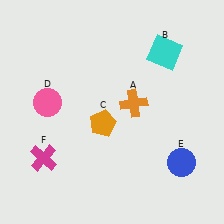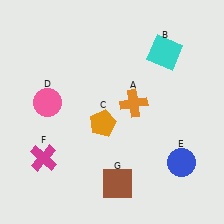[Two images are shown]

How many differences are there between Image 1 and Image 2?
There is 1 difference between the two images.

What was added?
A brown square (G) was added in Image 2.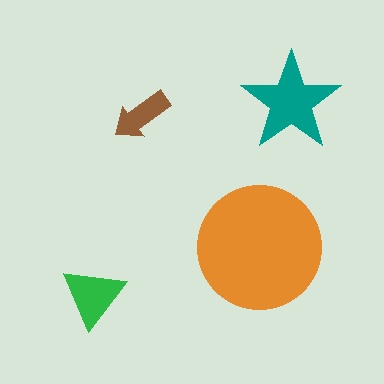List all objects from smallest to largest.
The brown arrow, the green triangle, the teal star, the orange circle.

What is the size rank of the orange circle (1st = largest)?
1st.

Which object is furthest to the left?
The green triangle is leftmost.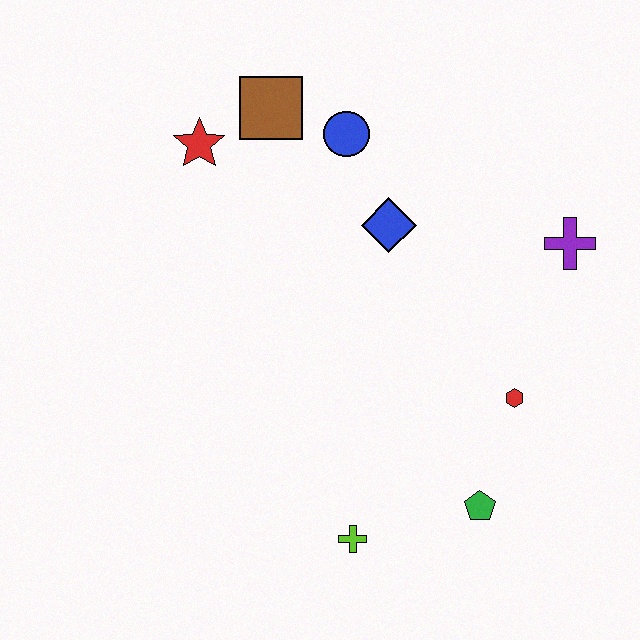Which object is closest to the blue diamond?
The blue circle is closest to the blue diamond.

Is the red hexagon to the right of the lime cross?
Yes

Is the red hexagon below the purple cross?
Yes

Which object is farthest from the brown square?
The green pentagon is farthest from the brown square.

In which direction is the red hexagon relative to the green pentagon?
The red hexagon is above the green pentagon.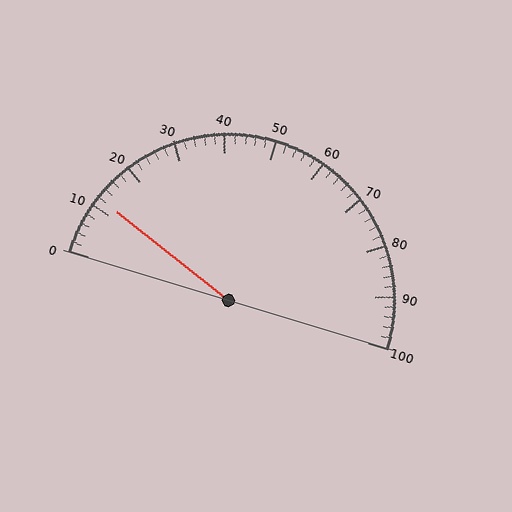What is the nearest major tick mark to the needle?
The nearest major tick mark is 10.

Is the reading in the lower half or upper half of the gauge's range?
The reading is in the lower half of the range (0 to 100).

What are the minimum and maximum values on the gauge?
The gauge ranges from 0 to 100.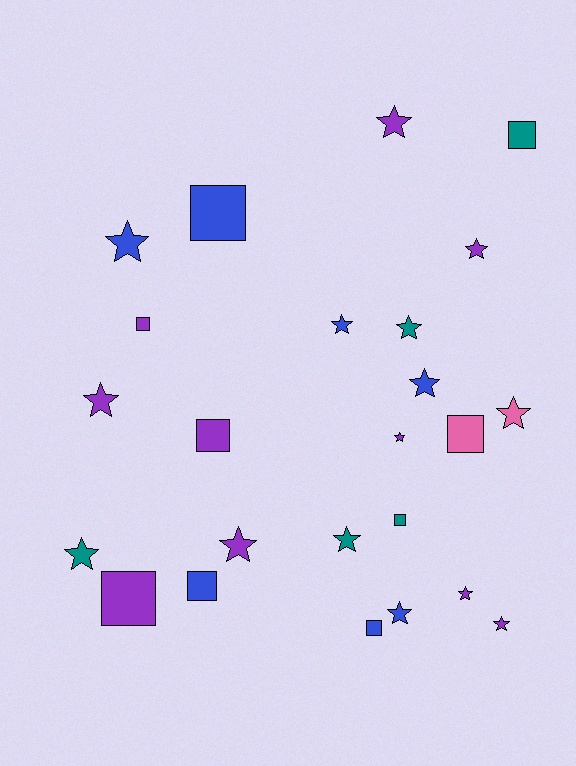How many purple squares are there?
There are 3 purple squares.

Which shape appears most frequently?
Star, with 15 objects.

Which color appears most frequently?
Purple, with 10 objects.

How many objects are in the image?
There are 24 objects.